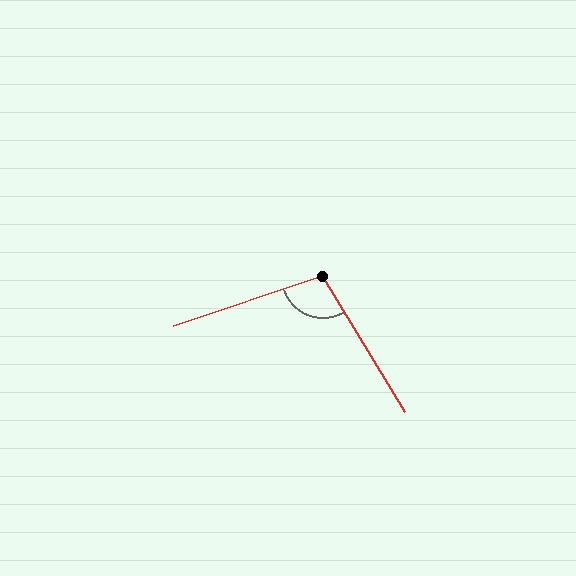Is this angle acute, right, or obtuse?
It is obtuse.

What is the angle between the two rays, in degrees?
Approximately 103 degrees.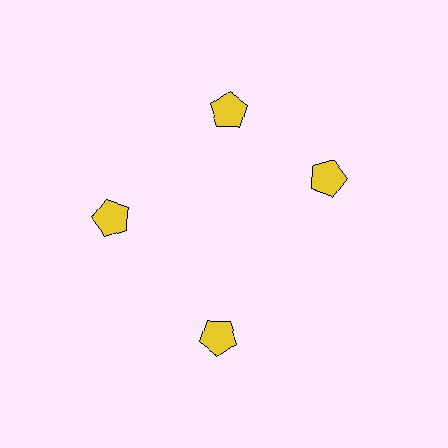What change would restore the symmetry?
The symmetry would be restored by rotating it back into even spacing with its neighbors so that all 4 pentagons sit at equal angles and equal distance from the center.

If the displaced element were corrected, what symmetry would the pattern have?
It would have 4-fold rotational symmetry — the pattern would map onto itself every 90 degrees.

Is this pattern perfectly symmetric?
No. The 4 yellow pentagons are arranged in a ring, but one element near the 3 o'clock position is rotated out of alignment along the ring, breaking the 4-fold rotational symmetry.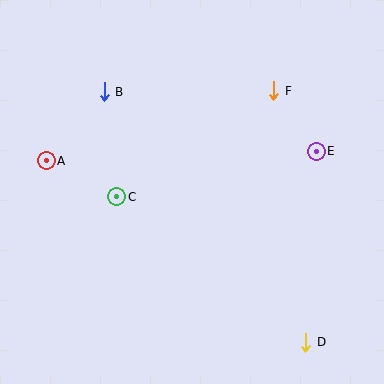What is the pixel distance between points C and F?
The distance between C and F is 190 pixels.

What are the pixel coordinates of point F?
Point F is at (274, 91).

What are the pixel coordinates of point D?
Point D is at (306, 342).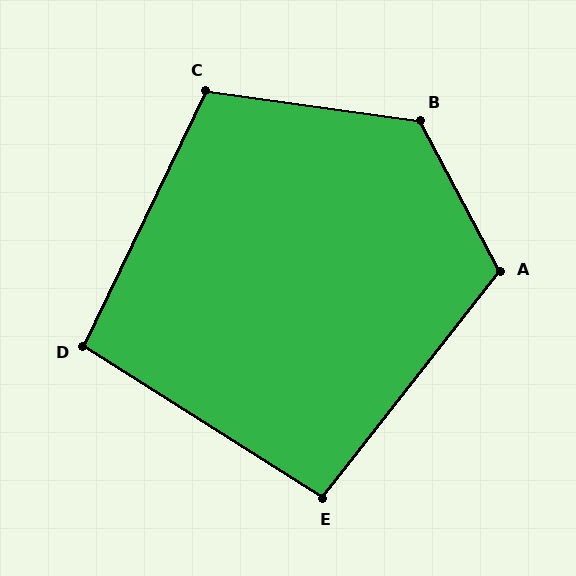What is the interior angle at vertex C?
Approximately 108 degrees (obtuse).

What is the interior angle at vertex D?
Approximately 97 degrees (obtuse).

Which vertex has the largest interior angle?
B, at approximately 126 degrees.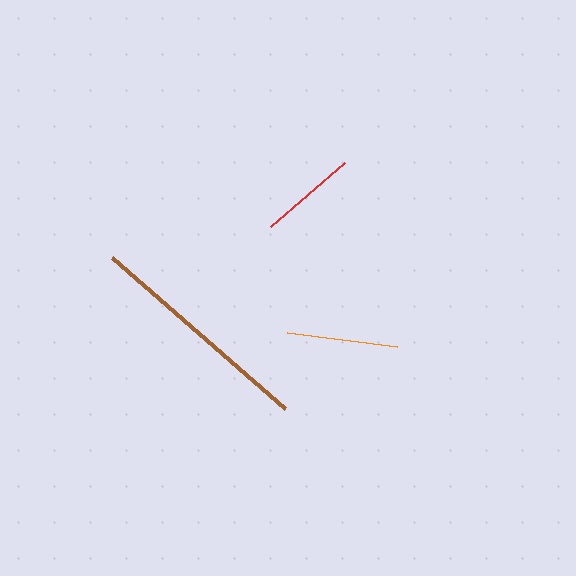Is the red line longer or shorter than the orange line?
The orange line is longer than the red line.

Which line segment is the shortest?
The red line is the shortest at approximately 97 pixels.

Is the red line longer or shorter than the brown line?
The brown line is longer than the red line.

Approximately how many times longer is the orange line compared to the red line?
The orange line is approximately 1.1 times the length of the red line.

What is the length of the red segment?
The red segment is approximately 97 pixels long.